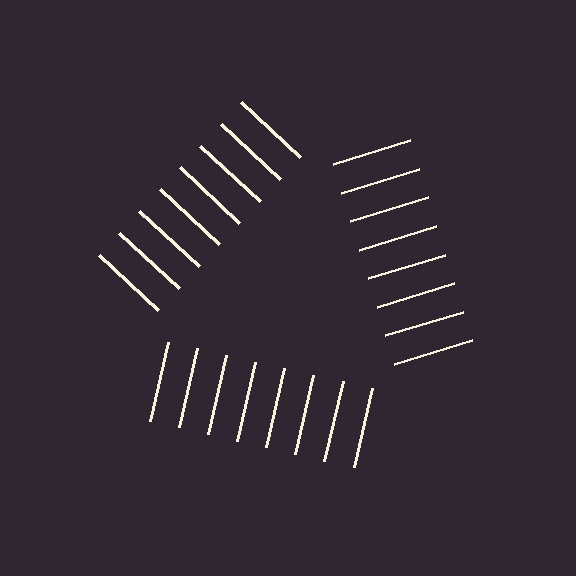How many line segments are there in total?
24 — 8 along each of the 3 edges.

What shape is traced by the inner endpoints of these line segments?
An illusory triangle — the line segments terminate on its edges but no continuous stroke is drawn.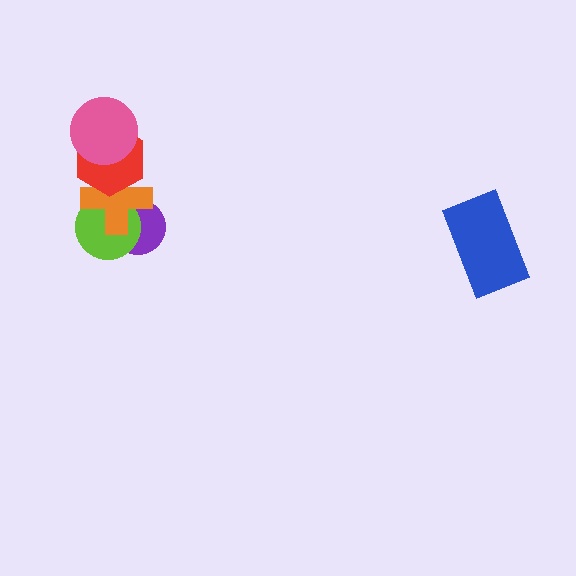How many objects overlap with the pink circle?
1 object overlaps with the pink circle.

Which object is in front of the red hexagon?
The pink circle is in front of the red hexagon.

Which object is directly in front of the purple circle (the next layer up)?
The lime circle is directly in front of the purple circle.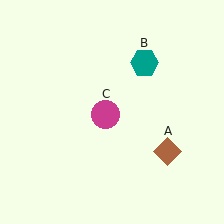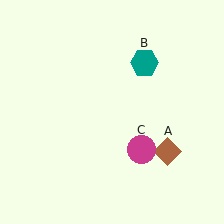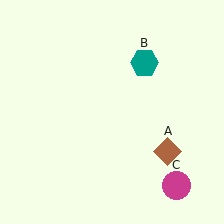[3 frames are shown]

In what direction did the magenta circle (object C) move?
The magenta circle (object C) moved down and to the right.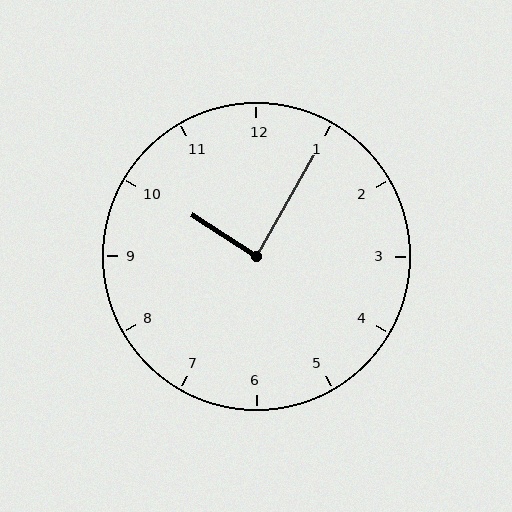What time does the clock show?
10:05.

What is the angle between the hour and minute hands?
Approximately 88 degrees.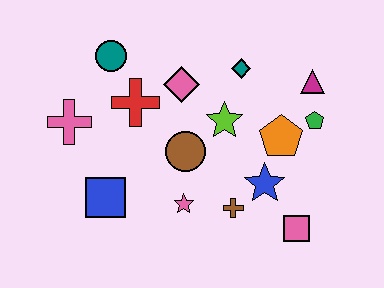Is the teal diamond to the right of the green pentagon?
No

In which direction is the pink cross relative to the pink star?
The pink cross is to the left of the pink star.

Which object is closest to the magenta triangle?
The green pentagon is closest to the magenta triangle.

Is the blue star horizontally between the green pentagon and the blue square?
Yes